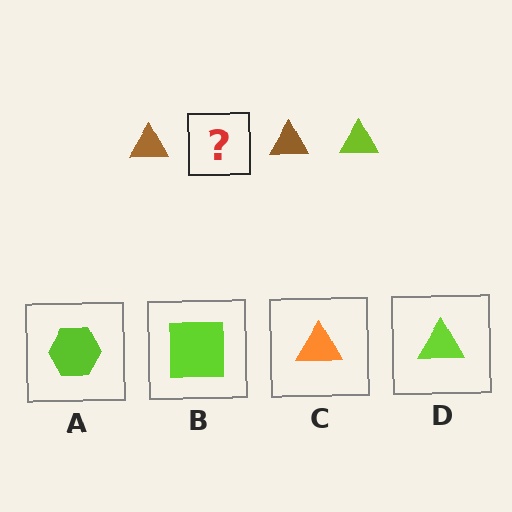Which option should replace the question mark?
Option D.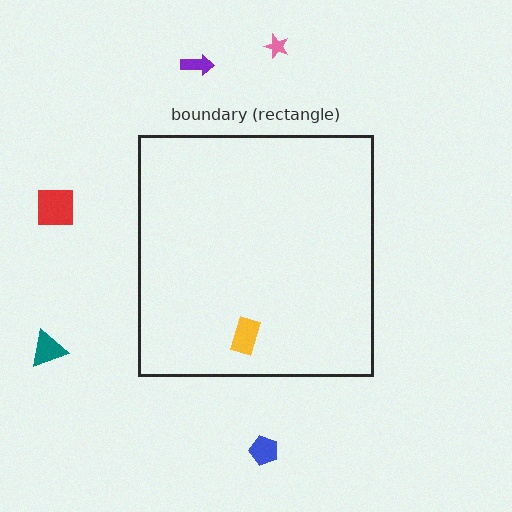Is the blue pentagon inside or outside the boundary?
Outside.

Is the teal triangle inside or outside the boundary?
Outside.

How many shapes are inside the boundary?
1 inside, 5 outside.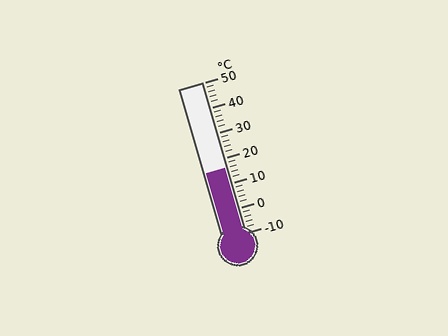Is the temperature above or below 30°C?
The temperature is below 30°C.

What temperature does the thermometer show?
The thermometer shows approximately 16°C.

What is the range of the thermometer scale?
The thermometer scale ranges from -10°C to 50°C.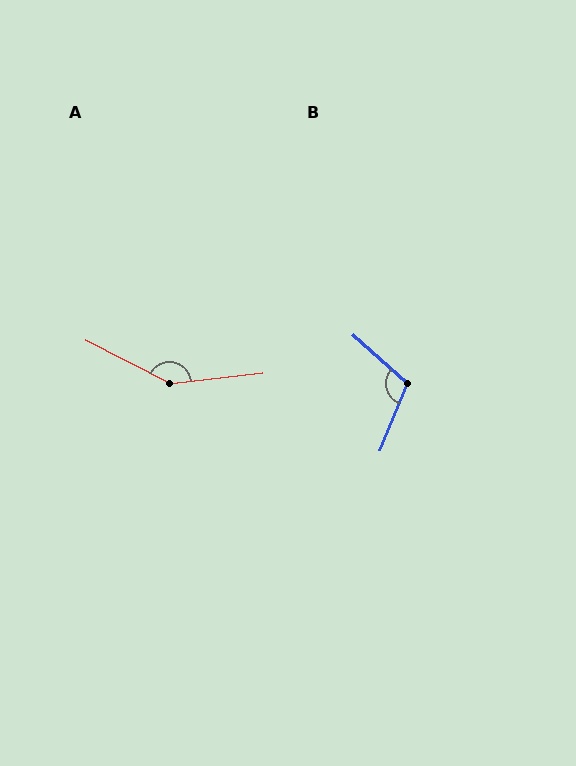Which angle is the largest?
A, at approximately 146 degrees.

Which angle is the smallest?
B, at approximately 109 degrees.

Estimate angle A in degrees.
Approximately 146 degrees.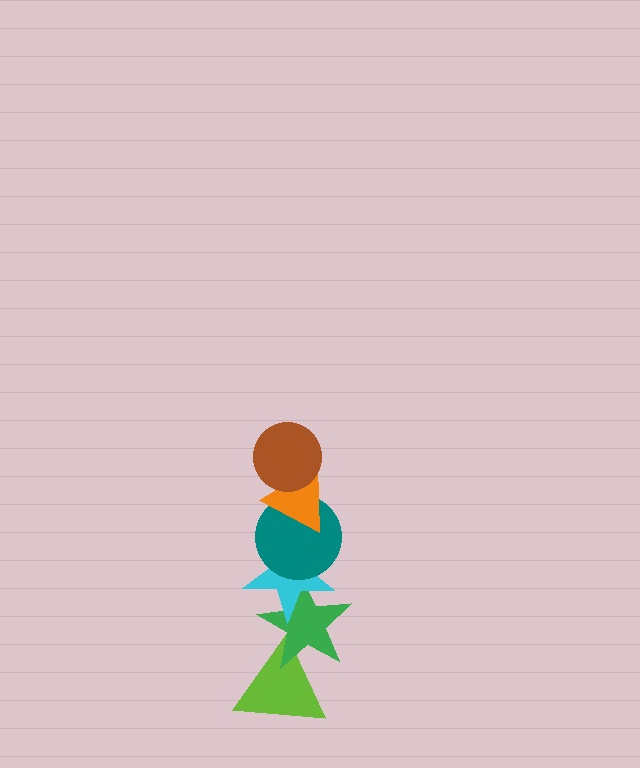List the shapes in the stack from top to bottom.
From top to bottom: the brown circle, the orange triangle, the teal circle, the cyan star, the green star, the lime triangle.